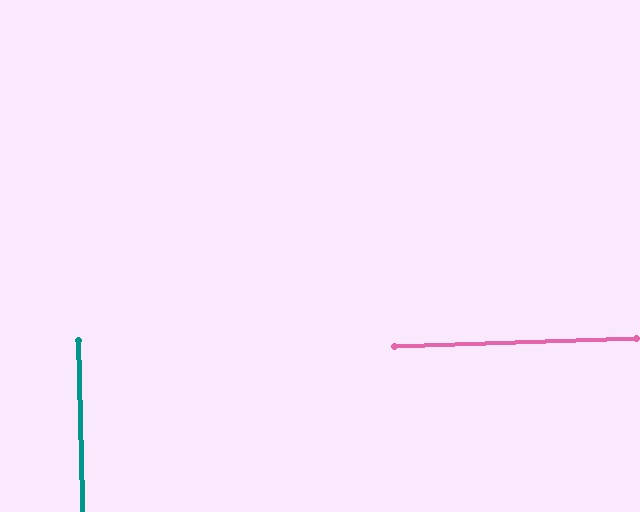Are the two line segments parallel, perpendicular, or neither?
Perpendicular — they meet at approximately 90°.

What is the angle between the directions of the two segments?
Approximately 90 degrees.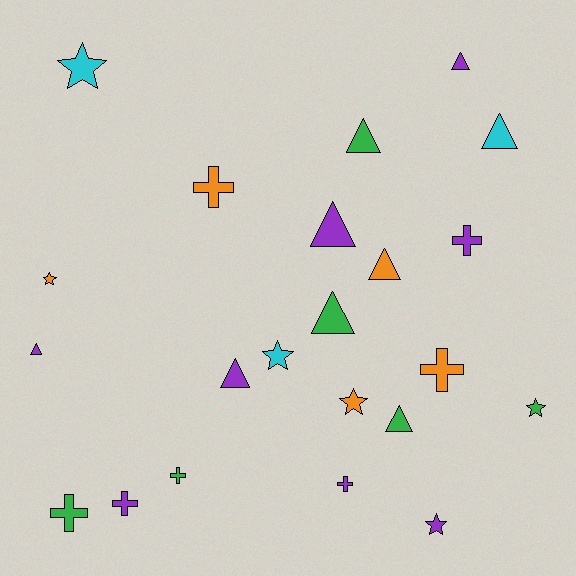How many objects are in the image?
There are 22 objects.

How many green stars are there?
There is 1 green star.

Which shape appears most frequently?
Triangle, with 9 objects.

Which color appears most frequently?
Purple, with 8 objects.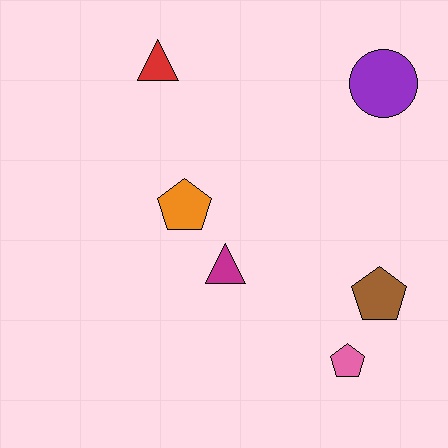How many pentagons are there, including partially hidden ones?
There are 3 pentagons.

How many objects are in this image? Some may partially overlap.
There are 6 objects.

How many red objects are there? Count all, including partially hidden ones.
There is 1 red object.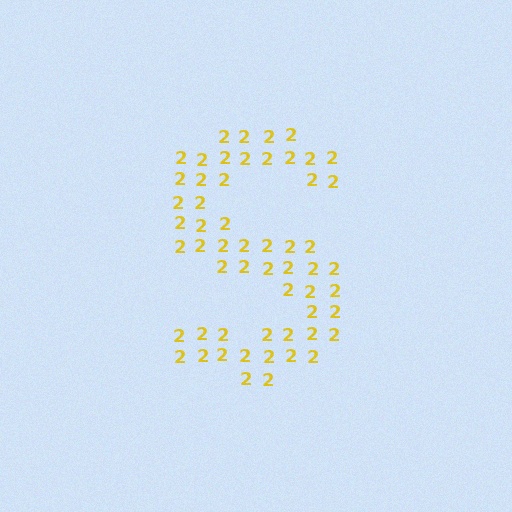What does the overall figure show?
The overall figure shows the letter S.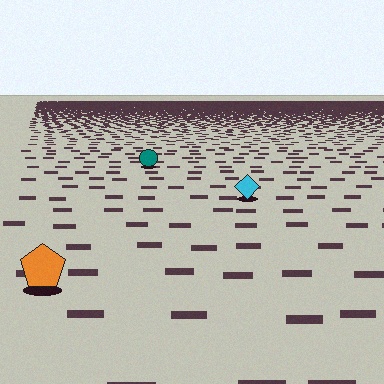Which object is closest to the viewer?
The orange pentagon is closest. The texture marks near it are larger and more spread out.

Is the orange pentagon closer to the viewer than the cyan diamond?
Yes. The orange pentagon is closer — you can tell from the texture gradient: the ground texture is coarser near it.